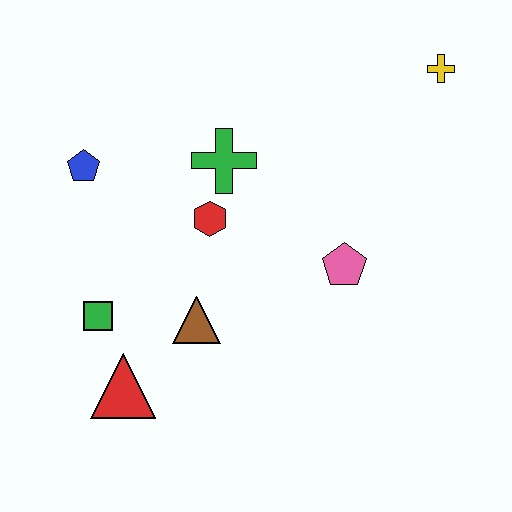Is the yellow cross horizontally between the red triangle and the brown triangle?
No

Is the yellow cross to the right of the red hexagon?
Yes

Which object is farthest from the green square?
The yellow cross is farthest from the green square.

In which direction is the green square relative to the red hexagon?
The green square is to the left of the red hexagon.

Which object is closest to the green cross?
The red hexagon is closest to the green cross.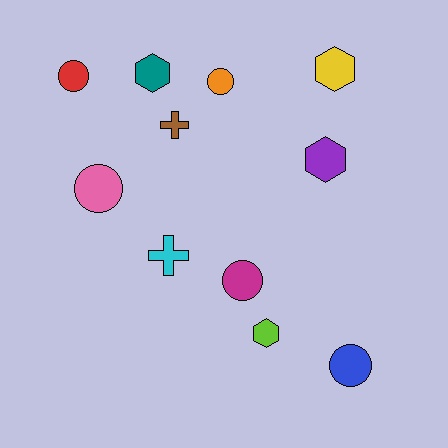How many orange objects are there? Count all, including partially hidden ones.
There is 1 orange object.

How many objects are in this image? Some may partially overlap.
There are 11 objects.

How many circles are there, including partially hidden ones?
There are 5 circles.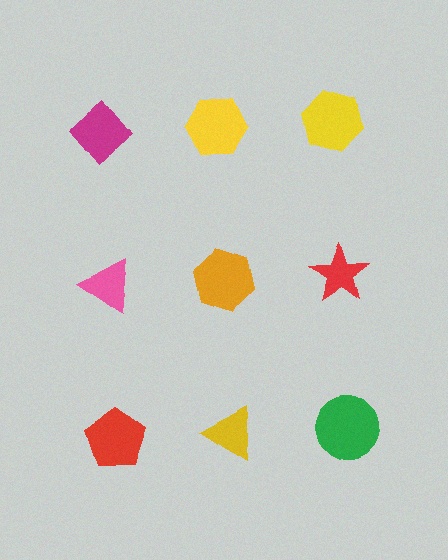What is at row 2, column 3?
A red star.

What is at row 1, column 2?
A yellow hexagon.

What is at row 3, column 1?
A red pentagon.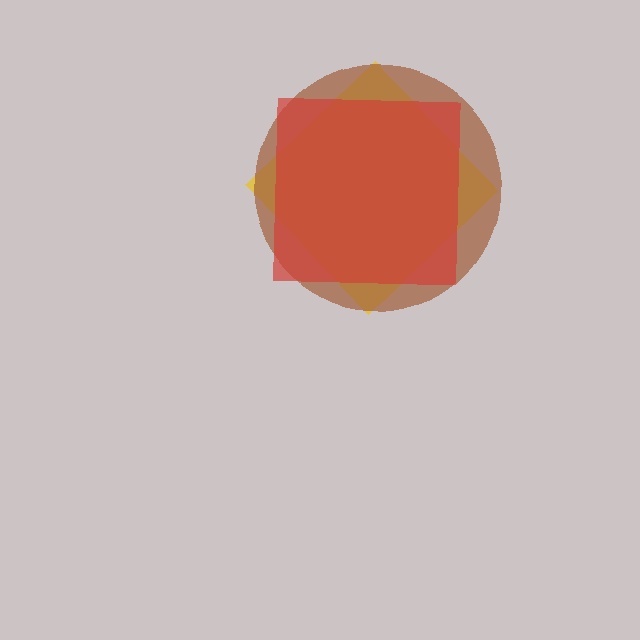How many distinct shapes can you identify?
There are 3 distinct shapes: a yellow diamond, a brown circle, a red square.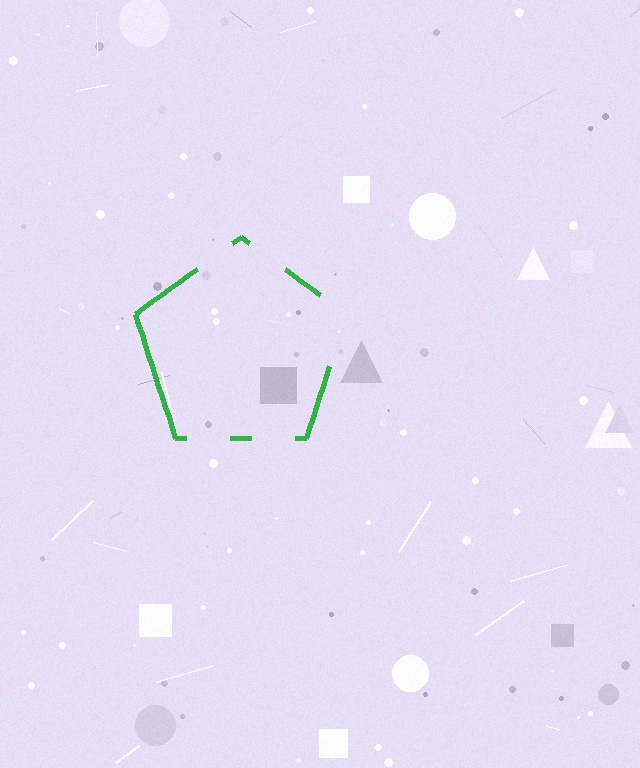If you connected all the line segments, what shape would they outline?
They would outline a pentagon.